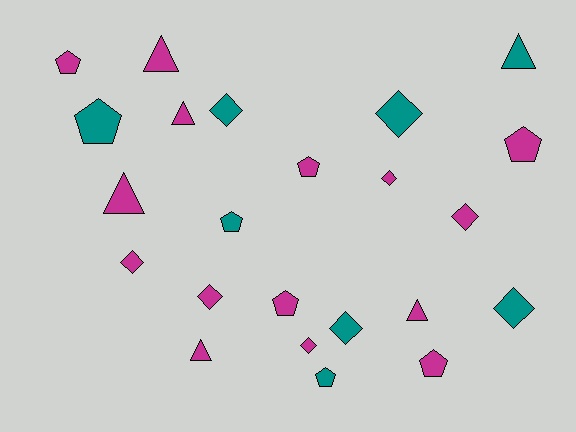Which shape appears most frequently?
Diamond, with 9 objects.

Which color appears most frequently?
Magenta, with 15 objects.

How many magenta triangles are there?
There are 5 magenta triangles.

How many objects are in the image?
There are 23 objects.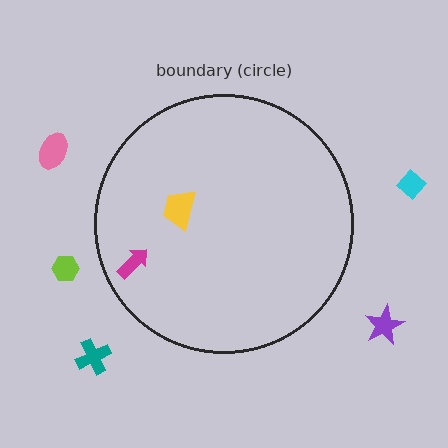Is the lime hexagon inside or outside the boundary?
Outside.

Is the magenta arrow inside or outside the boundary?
Inside.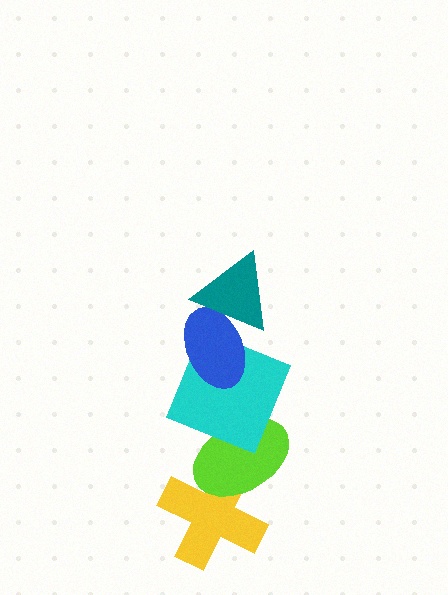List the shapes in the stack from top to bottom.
From top to bottom: the teal triangle, the blue ellipse, the cyan square, the lime ellipse, the yellow cross.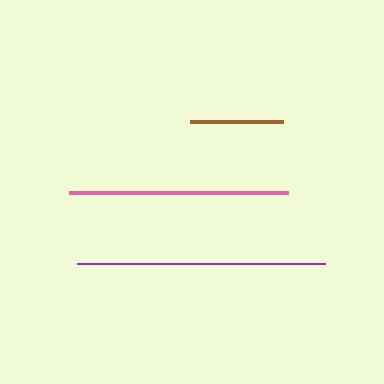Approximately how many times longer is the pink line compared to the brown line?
The pink line is approximately 2.4 times the length of the brown line.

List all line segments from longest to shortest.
From longest to shortest: purple, pink, brown.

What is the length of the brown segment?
The brown segment is approximately 92 pixels long.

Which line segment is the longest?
The purple line is the longest at approximately 249 pixels.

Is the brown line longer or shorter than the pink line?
The pink line is longer than the brown line.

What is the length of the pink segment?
The pink segment is approximately 219 pixels long.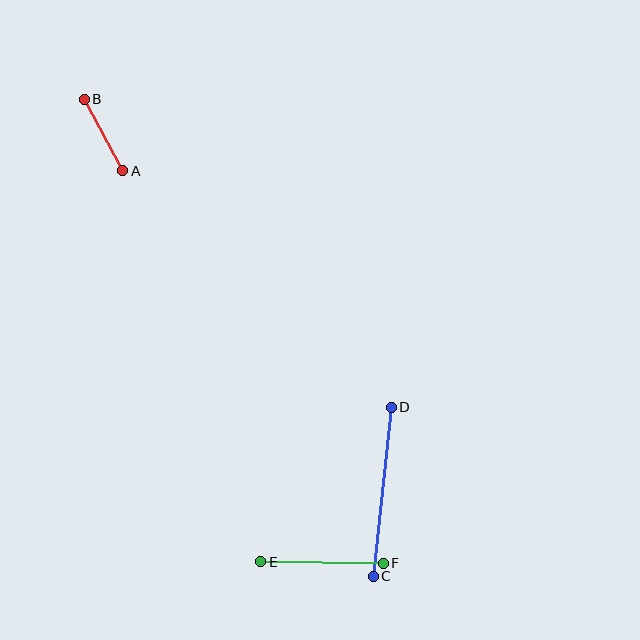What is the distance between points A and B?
The distance is approximately 82 pixels.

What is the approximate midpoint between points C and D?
The midpoint is at approximately (382, 492) pixels.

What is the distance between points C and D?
The distance is approximately 170 pixels.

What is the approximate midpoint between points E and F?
The midpoint is at approximately (322, 562) pixels.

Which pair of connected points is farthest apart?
Points C and D are farthest apart.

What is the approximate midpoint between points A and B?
The midpoint is at approximately (104, 135) pixels.